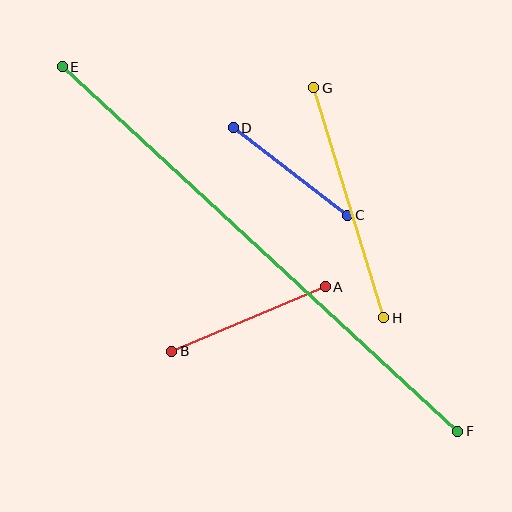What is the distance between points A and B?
The distance is approximately 166 pixels.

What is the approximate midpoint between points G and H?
The midpoint is at approximately (349, 203) pixels.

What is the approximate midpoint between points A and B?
The midpoint is at approximately (249, 319) pixels.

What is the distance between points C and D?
The distance is approximately 144 pixels.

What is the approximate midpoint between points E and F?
The midpoint is at approximately (260, 249) pixels.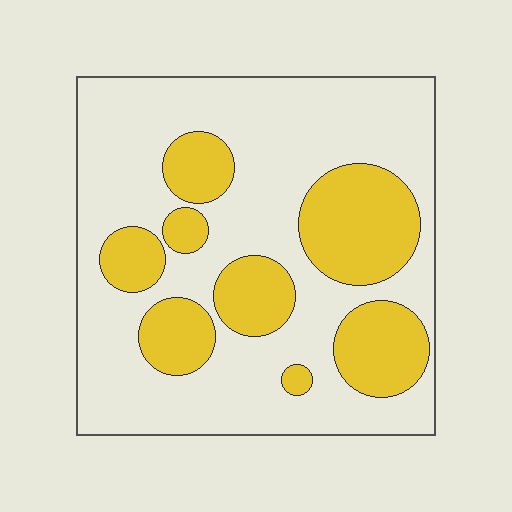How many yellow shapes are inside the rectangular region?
8.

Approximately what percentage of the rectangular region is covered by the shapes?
Approximately 30%.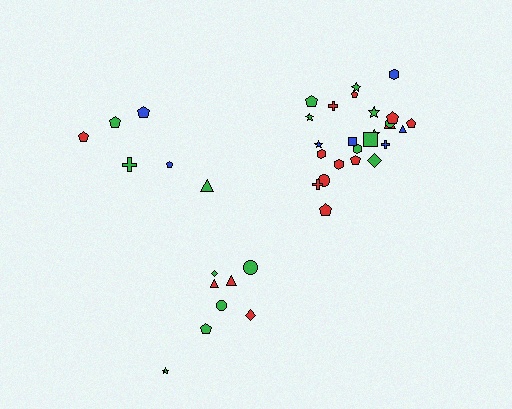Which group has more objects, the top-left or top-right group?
The top-right group.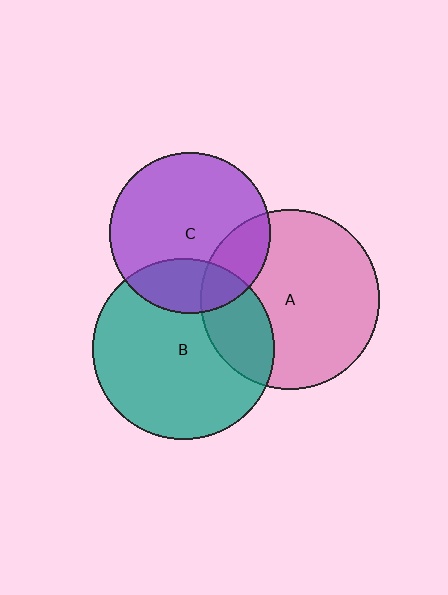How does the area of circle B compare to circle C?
Approximately 1.3 times.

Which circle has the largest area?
Circle B (teal).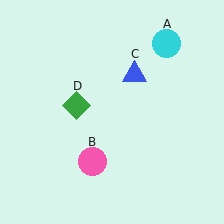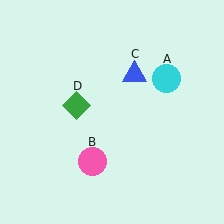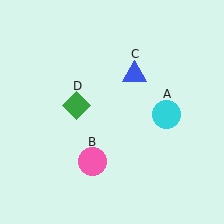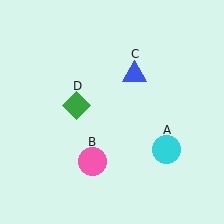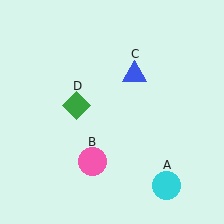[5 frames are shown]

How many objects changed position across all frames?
1 object changed position: cyan circle (object A).